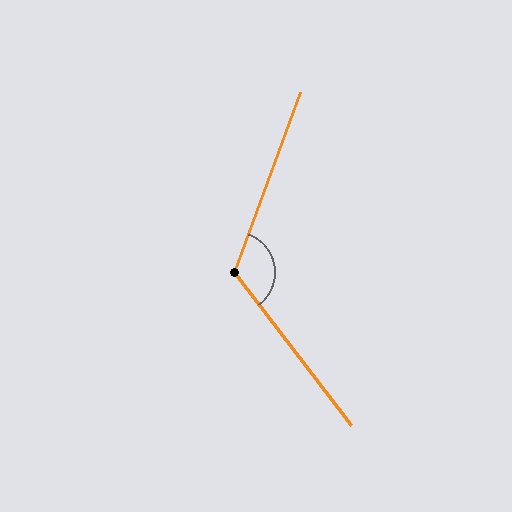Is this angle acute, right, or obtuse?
It is obtuse.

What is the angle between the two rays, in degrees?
Approximately 122 degrees.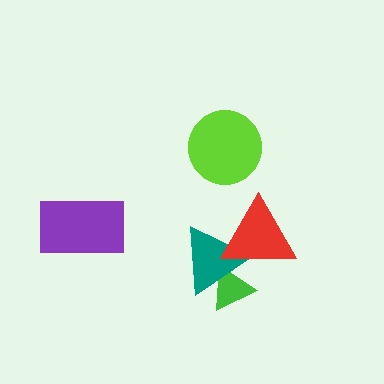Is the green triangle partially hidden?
Yes, it is partially covered by another shape.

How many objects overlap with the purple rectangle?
0 objects overlap with the purple rectangle.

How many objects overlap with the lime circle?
0 objects overlap with the lime circle.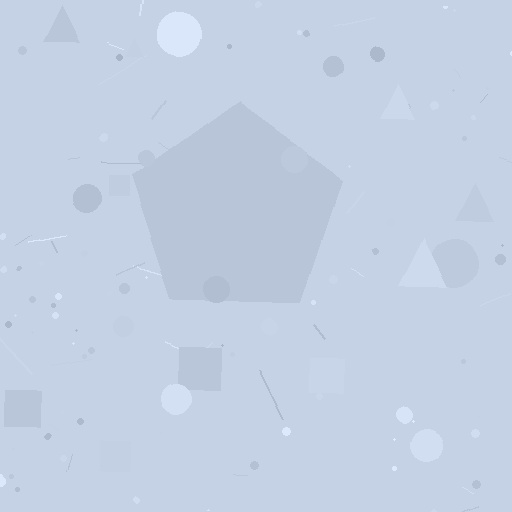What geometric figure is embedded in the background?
A pentagon is embedded in the background.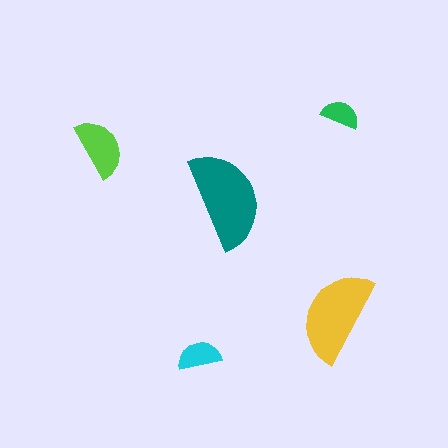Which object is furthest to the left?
The lime semicircle is leftmost.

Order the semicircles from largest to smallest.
the teal one, the yellow one, the lime one, the cyan one, the green one.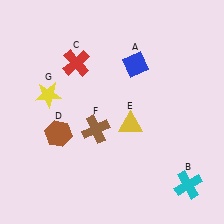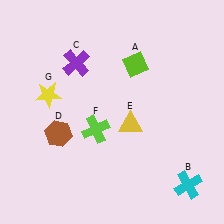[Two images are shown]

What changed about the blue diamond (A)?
In Image 1, A is blue. In Image 2, it changed to lime.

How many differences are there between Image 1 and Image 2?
There are 3 differences between the two images.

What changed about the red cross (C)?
In Image 1, C is red. In Image 2, it changed to purple.